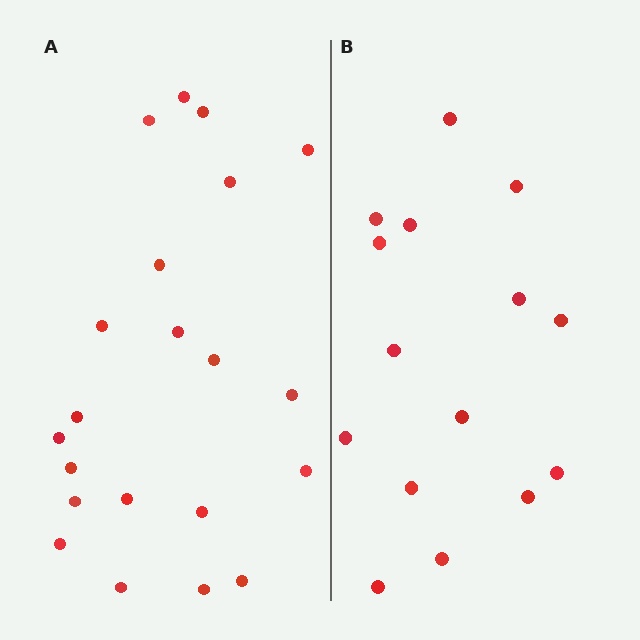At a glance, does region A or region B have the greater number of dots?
Region A (the left region) has more dots.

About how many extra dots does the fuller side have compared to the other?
Region A has about 6 more dots than region B.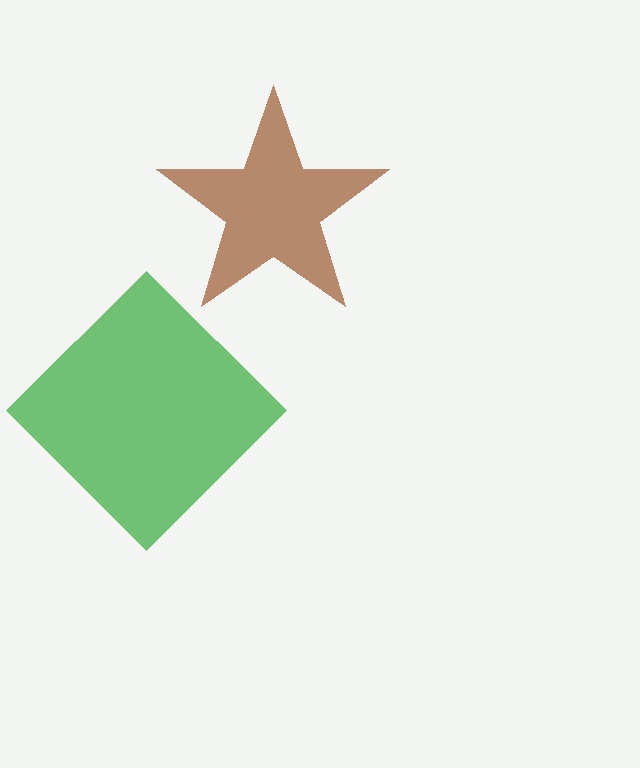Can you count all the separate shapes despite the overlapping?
Yes, there are 2 separate shapes.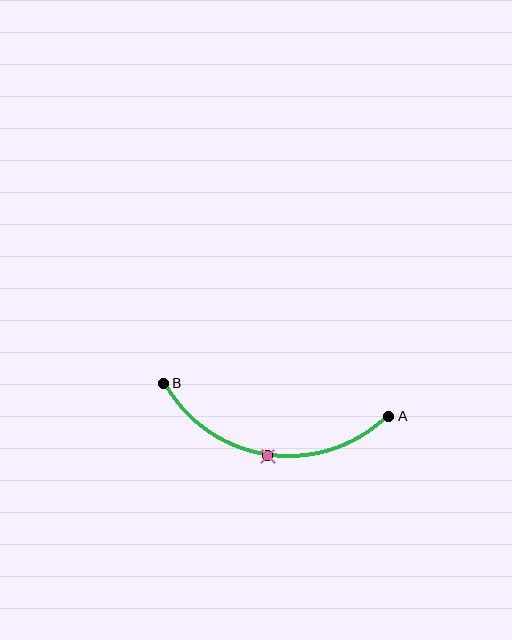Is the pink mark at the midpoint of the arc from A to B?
Yes. The pink mark lies on the arc at equal arc-length from both A and B — it is the arc midpoint.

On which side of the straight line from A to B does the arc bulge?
The arc bulges below the straight line connecting A and B.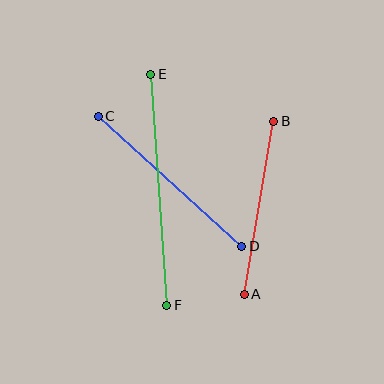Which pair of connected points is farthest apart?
Points E and F are farthest apart.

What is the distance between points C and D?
The distance is approximately 194 pixels.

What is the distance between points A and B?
The distance is approximately 175 pixels.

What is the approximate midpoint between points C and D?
The midpoint is at approximately (170, 181) pixels.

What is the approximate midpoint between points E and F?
The midpoint is at approximately (159, 190) pixels.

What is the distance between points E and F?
The distance is approximately 232 pixels.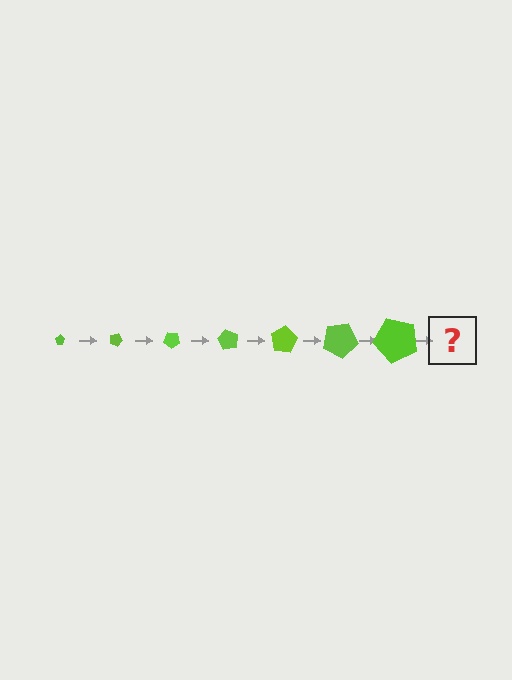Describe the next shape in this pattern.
It should be a pentagon, larger than the previous one and rotated 140 degrees from the start.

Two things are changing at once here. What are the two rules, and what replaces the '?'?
The two rules are that the pentagon grows larger each step and it rotates 20 degrees each step. The '?' should be a pentagon, larger than the previous one and rotated 140 degrees from the start.